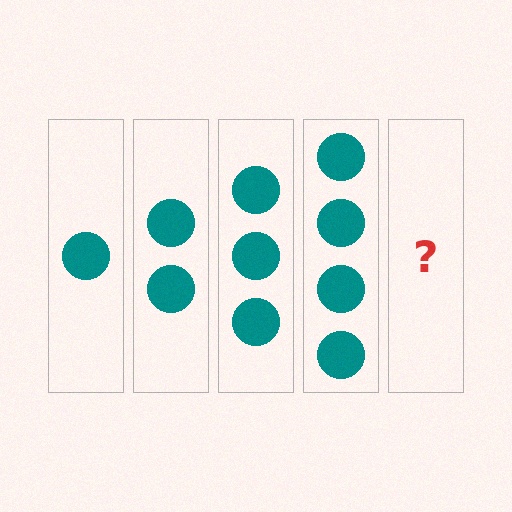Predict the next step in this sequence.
The next step is 5 circles.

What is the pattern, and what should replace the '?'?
The pattern is that each step adds one more circle. The '?' should be 5 circles.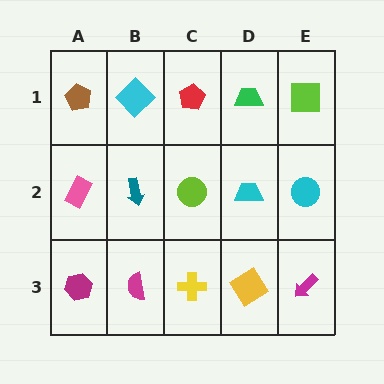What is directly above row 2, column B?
A cyan diamond.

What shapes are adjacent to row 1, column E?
A cyan circle (row 2, column E), a green trapezoid (row 1, column D).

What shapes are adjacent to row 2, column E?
A lime square (row 1, column E), a magenta arrow (row 3, column E), a cyan trapezoid (row 2, column D).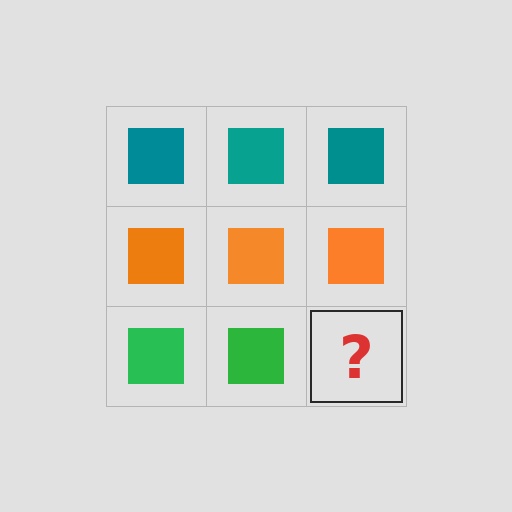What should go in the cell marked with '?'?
The missing cell should contain a green square.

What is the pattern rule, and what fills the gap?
The rule is that each row has a consistent color. The gap should be filled with a green square.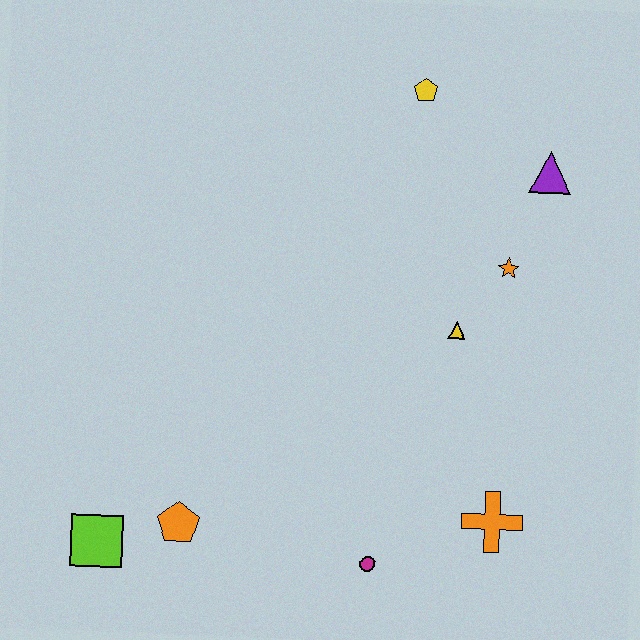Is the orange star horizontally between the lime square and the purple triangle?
Yes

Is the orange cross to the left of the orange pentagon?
No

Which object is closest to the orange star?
The yellow triangle is closest to the orange star.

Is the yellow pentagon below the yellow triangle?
No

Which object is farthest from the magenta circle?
The yellow pentagon is farthest from the magenta circle.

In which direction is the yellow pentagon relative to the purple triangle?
The yellow pentagon is to the left of the purple triangle.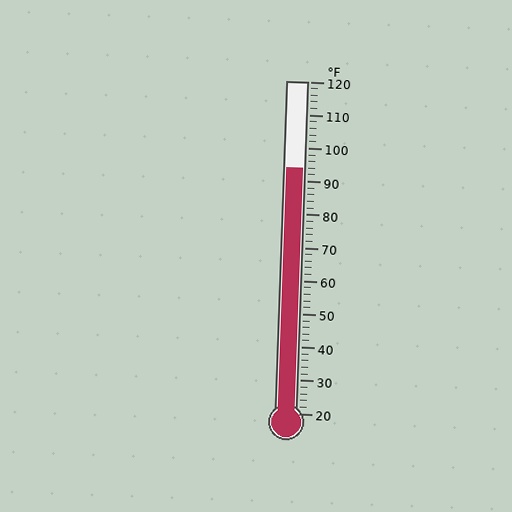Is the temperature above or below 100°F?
The temperature is below 100°F.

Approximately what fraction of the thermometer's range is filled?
The thermometer is filled to approximately 75% of its range.